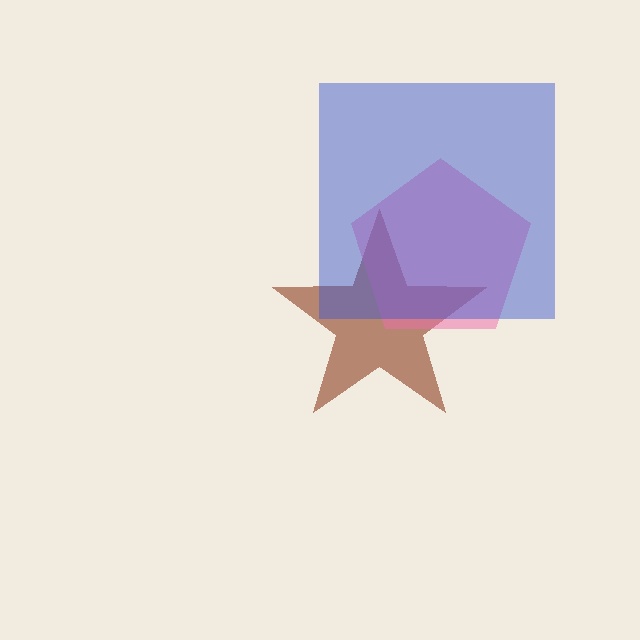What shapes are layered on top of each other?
The layered shapes are: a brown star, a pink pentagon, a blue square.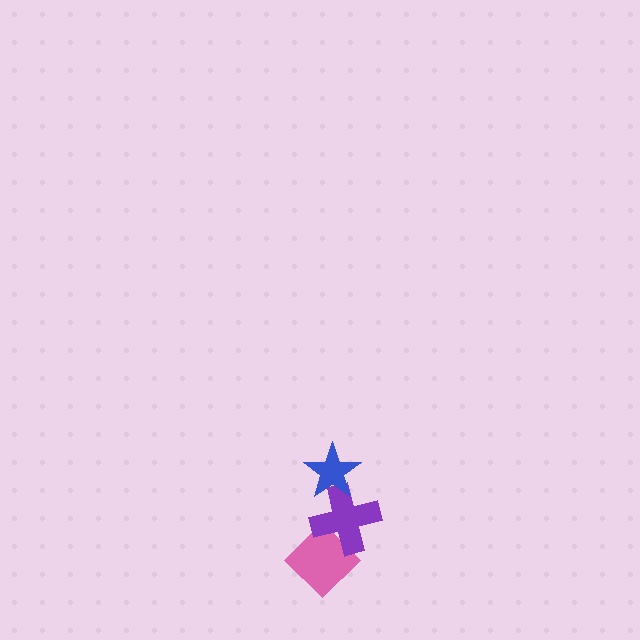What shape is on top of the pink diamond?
The purple cross is on top of the pink diamond.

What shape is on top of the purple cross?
The blue star is on top of the purple cross.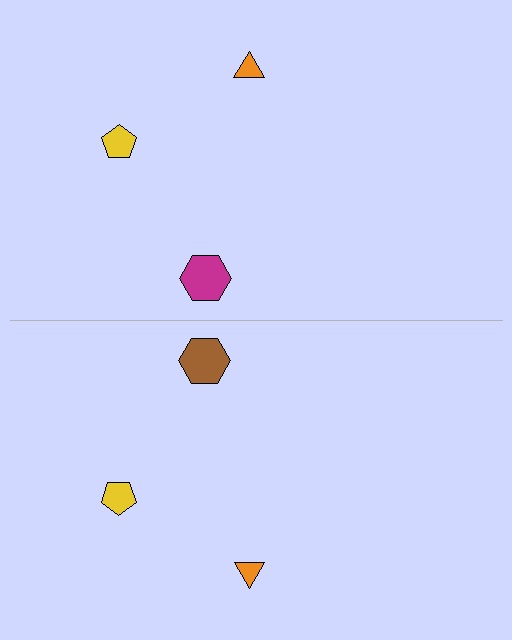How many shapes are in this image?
There are 6 shapes in this image.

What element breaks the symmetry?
The brown hexagon on the bottom side breaks the symmetry — its mirror counterpart is magenta.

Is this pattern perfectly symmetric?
No, the pattern is not perfectly symmetric. The brown hexagon on the bottom side breaks the symmetry — its mirror counterpart is magenta.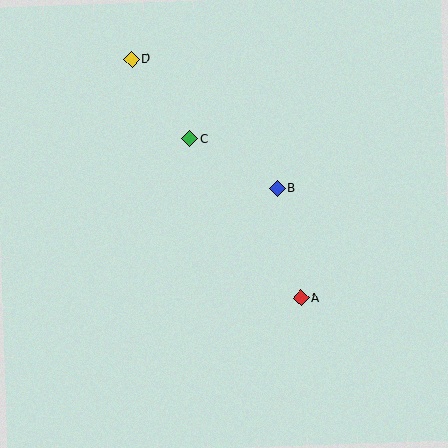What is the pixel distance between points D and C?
The distance between D and C is 99 pixels.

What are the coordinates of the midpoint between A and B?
The midpoint between A and B is at (289, 243).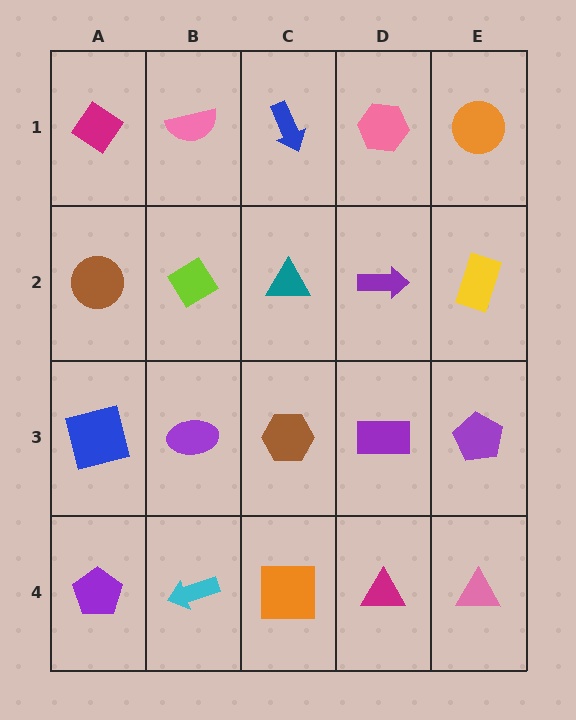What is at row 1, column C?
A blue arrow.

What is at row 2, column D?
A purple arrow.